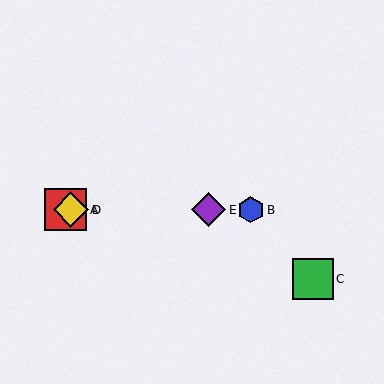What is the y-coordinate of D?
Object D is at y≈210.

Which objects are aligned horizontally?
Objects A, B, D, E are aligned horizontally.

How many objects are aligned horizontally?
4 objects (A, B, D, E) are aligned horizontally.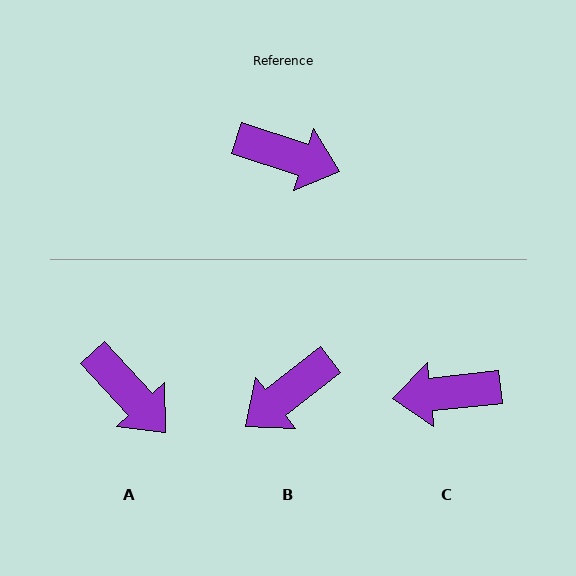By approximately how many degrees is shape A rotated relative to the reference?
Approximately 30 degrees clockwise.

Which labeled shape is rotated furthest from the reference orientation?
C, about 156 degrees away.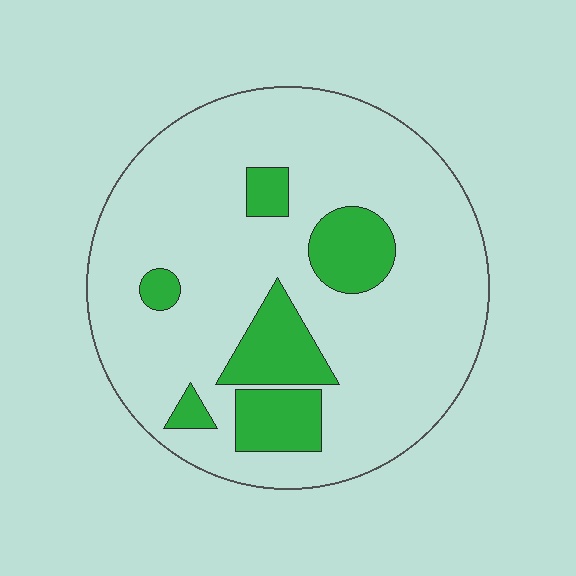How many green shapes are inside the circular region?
6.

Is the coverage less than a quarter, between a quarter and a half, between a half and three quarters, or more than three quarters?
Less than a quarter.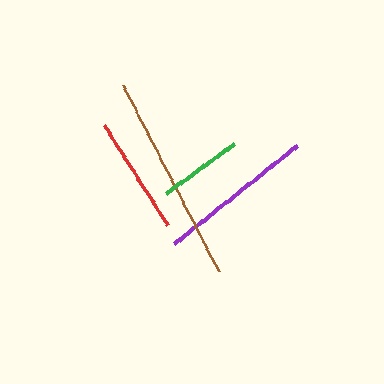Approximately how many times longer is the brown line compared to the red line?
The brown line is approximately 1.8 times the length of the red line.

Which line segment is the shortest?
The green line is the shortest at approximately 85 pixels.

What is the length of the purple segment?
The purple segment is approximately 158 pixels long.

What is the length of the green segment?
The green segment is approximately 85 pixels long.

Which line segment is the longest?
The brown line is the longest at approximately 209 pixels.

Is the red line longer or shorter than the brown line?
The brown line is longer than the red line.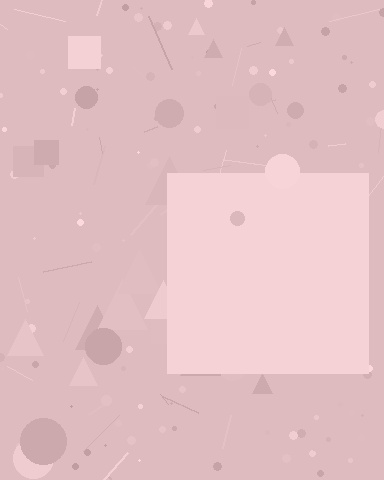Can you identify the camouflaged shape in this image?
The camouflaged shape is a square.